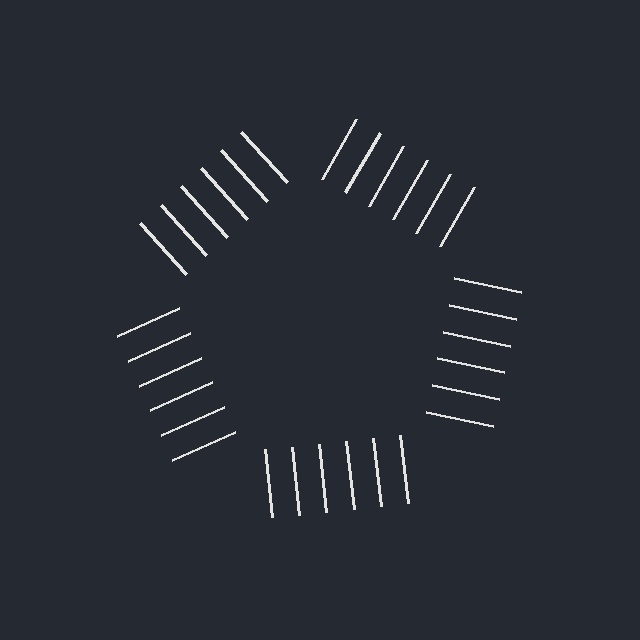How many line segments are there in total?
30 — 6 along each of the 5 edges.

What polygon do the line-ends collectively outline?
An illusory pentagon — the line segments terminate on its edges but no continuous stroke is drawn.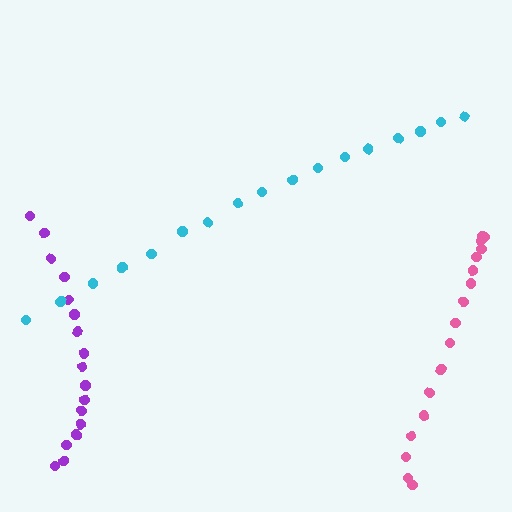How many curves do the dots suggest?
There are 3 distinct paths.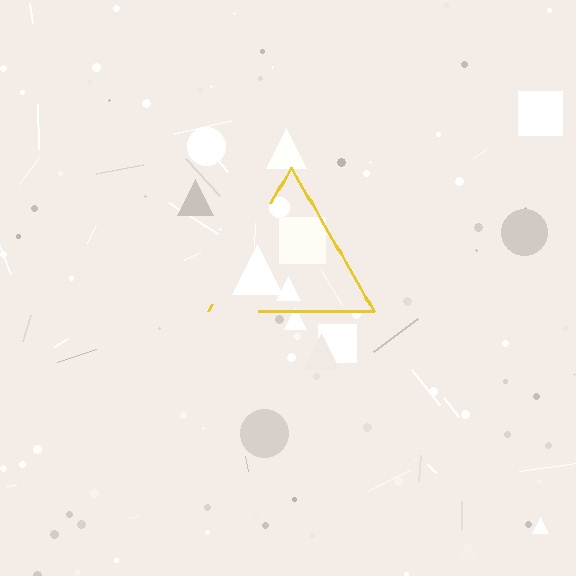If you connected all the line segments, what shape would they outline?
They would outline a triangle.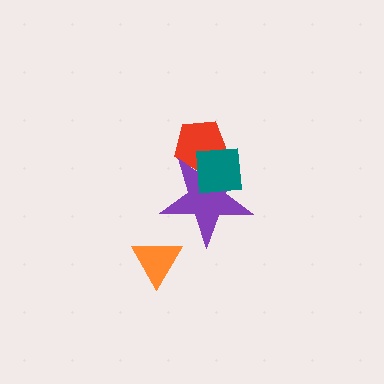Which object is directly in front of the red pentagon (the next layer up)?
The purple star is directly in front of the red pentagon.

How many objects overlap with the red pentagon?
2 objects overlap with the red pentagon.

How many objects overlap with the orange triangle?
0 objects overlap with the orange triangle.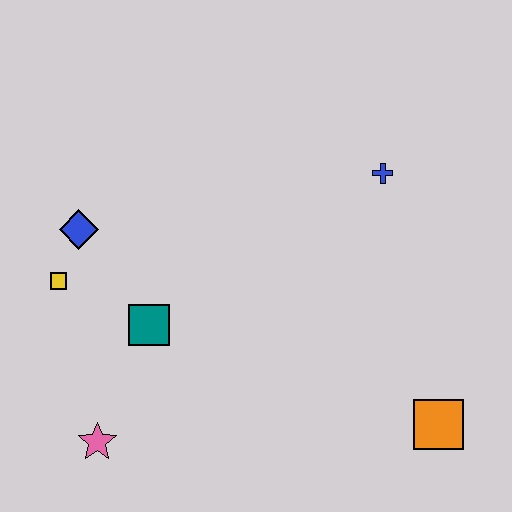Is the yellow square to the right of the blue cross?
No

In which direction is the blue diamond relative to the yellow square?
The blue diamond is above the yellow square.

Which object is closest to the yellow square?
The blue diamond is closest to the yellow square.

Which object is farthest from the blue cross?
The pink star is farthest from the blue cross.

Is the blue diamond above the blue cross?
No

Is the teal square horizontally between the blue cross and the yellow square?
Yes